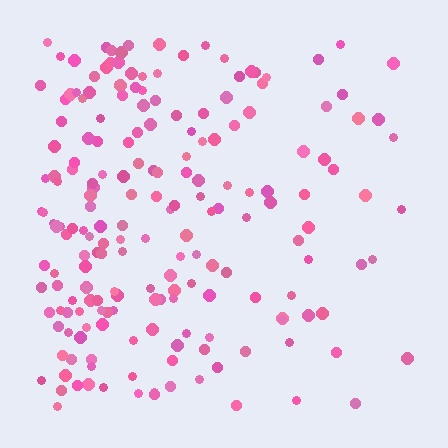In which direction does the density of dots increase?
From right to left, with the left side densest.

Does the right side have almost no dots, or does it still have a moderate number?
Still a moderate number, just noticeably fewer than the left.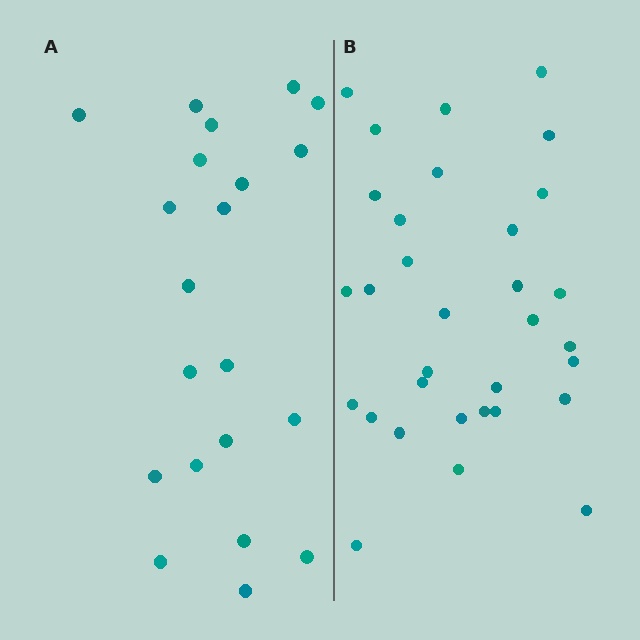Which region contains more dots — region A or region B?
Region B (the right region) has more dots.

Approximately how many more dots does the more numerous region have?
Region B has roughly 12 or so more dots than region A.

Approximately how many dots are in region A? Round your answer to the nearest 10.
About 20 dots. (The exact count is 21, which rounds to 20.)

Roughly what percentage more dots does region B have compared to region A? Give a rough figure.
About 50% more.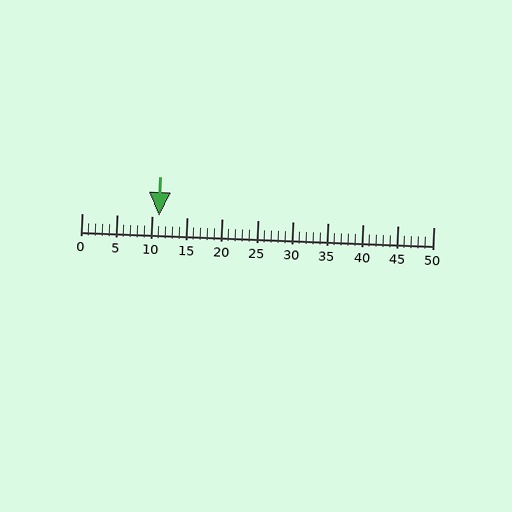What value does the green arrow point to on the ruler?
The green arrow points to approximately 11.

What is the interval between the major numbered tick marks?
The major tick marks are spaced 5 units apart.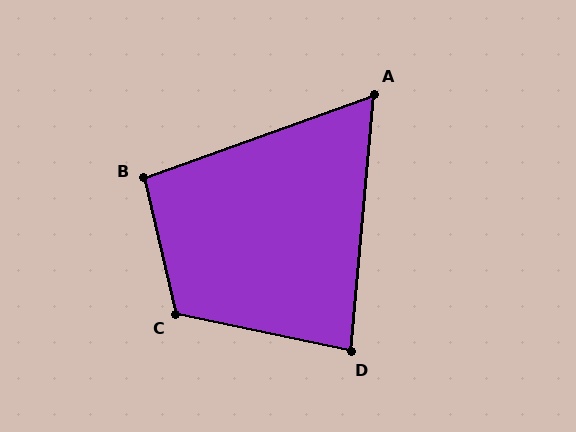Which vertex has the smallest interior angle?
A, at approximately 65 degrees.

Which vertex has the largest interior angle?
C, at approximately 115 degrees.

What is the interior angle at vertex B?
Approximately 97 degrees (obtuse).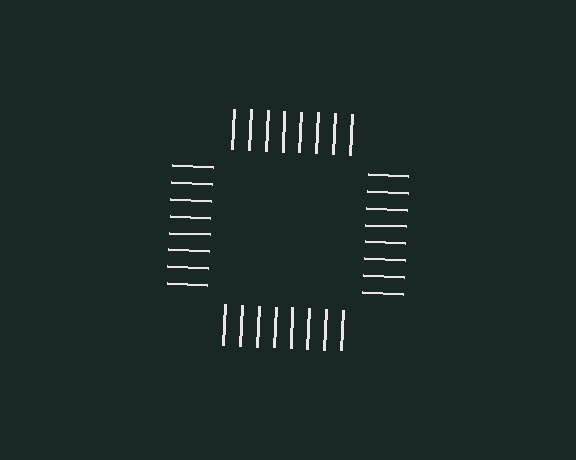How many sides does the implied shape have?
4 sides — the line-ends trace a square.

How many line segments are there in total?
32 — 8 along each of the 4 edges.